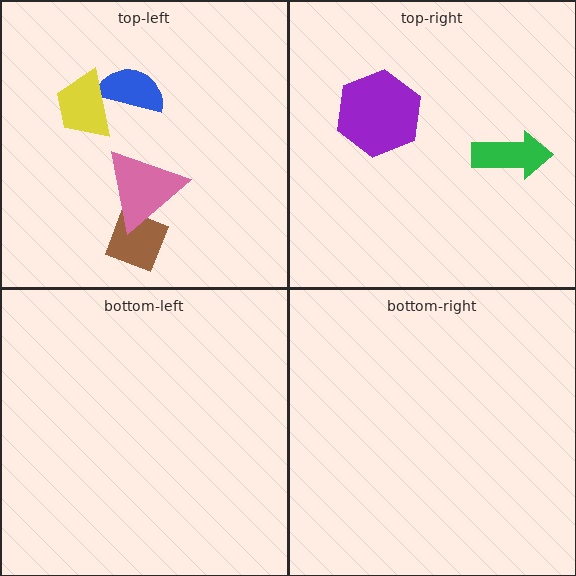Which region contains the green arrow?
The top-right region.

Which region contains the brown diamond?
The top-left region.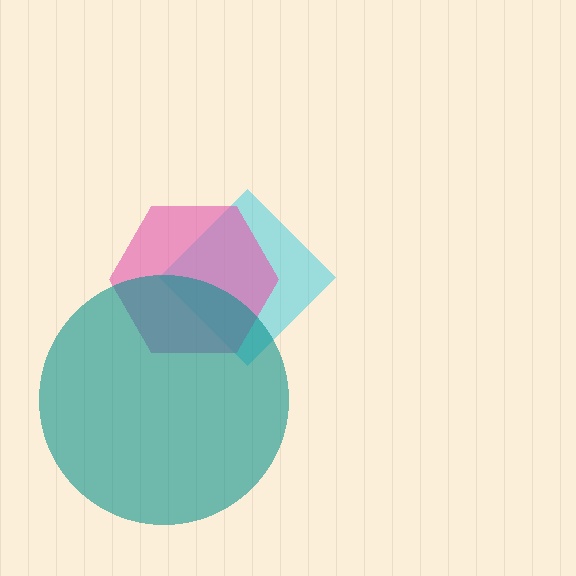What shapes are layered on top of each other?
The layered shapes are: a cyan diamond, a pink hexagon, a teal circle.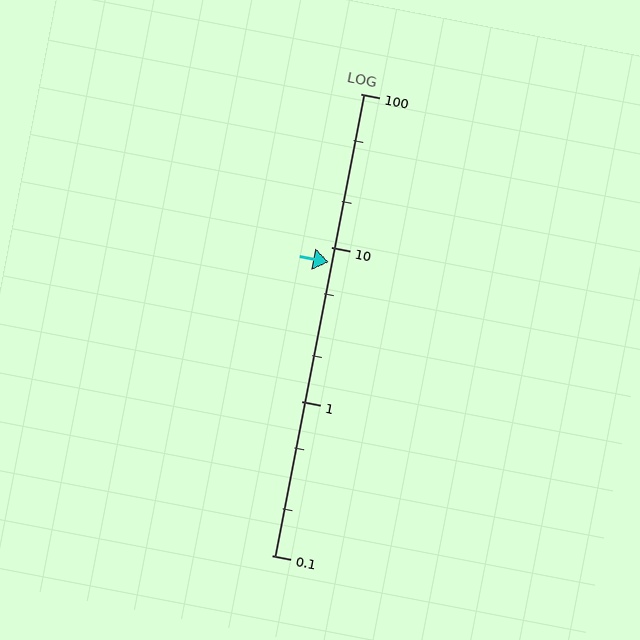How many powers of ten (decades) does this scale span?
The scale spans 3 decades, from 0.1 to 100.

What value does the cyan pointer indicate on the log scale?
The pointer indicates approximately 8.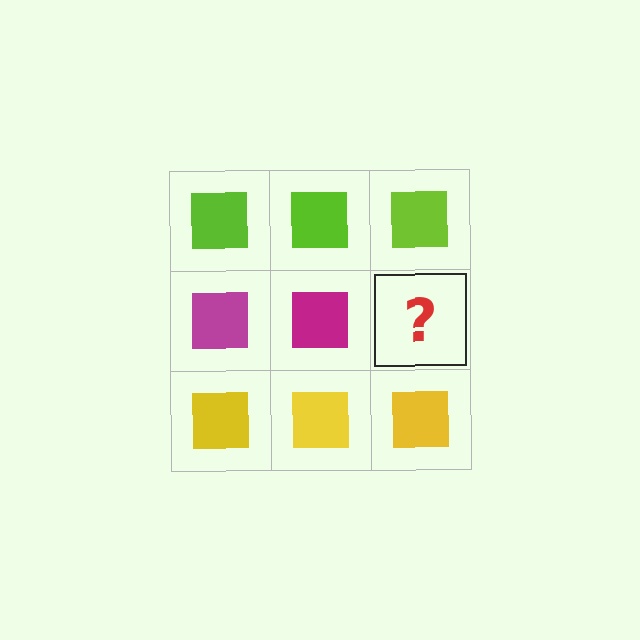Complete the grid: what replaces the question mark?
The question mark should be replaced with a magenta square.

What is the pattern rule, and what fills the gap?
The rule is that each row has a consistent color. The gap should be filled with a magenta square.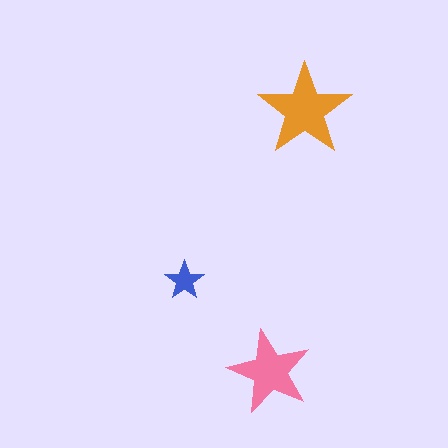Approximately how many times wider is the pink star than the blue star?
About 2 times wider.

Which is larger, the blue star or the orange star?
The orange one.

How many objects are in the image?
There are 3 objects in the image.